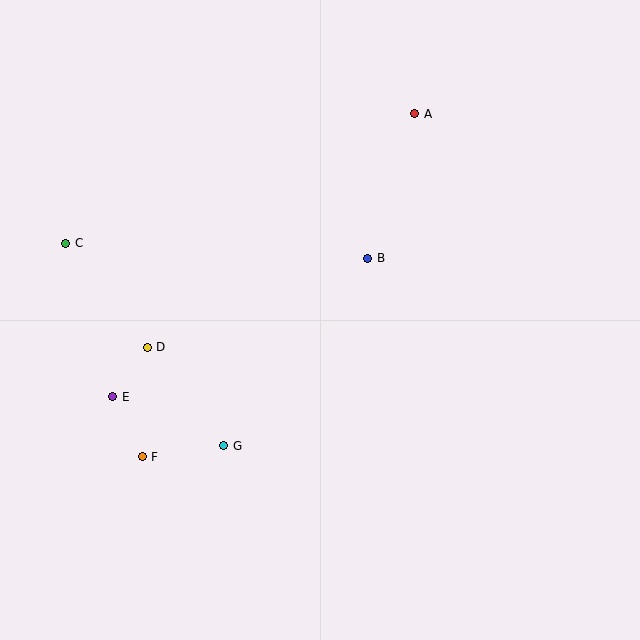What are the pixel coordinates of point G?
Point G is at (224, 446).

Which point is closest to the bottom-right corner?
Point G is closest to the bottom-right corner.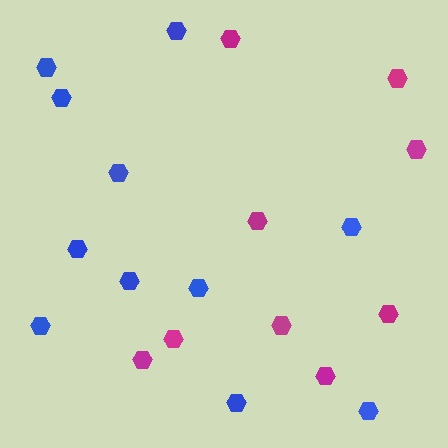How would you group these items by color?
There are 2 groups: one group of blue hexagons (11) and one group of magenta hexagons (9).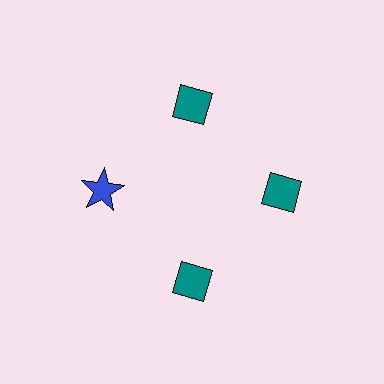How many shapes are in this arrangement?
There are 4 shapes arranged in a ring pattern.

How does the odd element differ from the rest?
It differs in both color (blue instead of teal) and shape (star instead of diamond).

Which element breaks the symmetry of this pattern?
The blue star at roughly the 9 o'clock position breaks the symmetry. All other shapes are teal diamonds.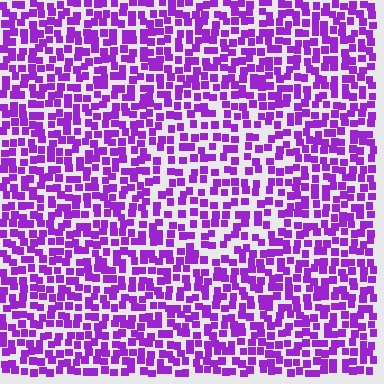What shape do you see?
I see a circle.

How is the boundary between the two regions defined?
The boundary is defined by a change in element density (approximately 1.4x ratio). All elements are the same color, size, and shape.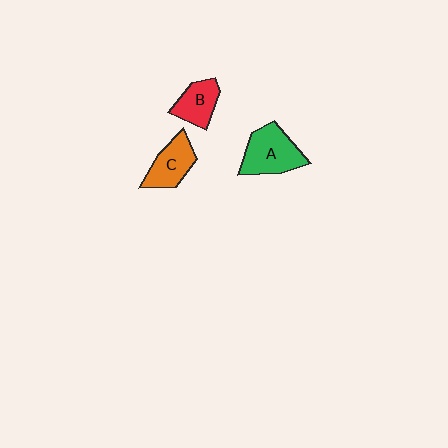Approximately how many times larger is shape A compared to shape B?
Approximately 1.5 times.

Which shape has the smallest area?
Shape B (red).